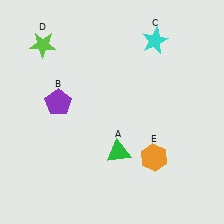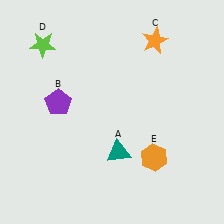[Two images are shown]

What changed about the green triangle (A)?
In Image 1, A is green. In Image 2, it changed to teal.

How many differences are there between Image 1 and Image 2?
There are 2 differences between the two images.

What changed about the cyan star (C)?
In Image 1, C is cyan. In Image 2, it changed to orange.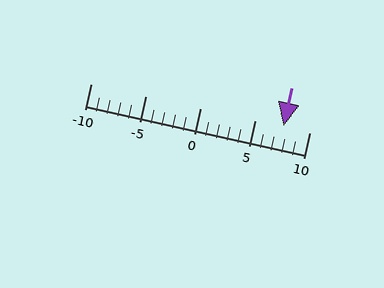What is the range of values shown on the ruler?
The ruler shows values from -10 to 10.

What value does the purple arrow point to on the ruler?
The purple arrow points to approximately 8.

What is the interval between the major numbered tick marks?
The major tick marks are spaced 5 units apart.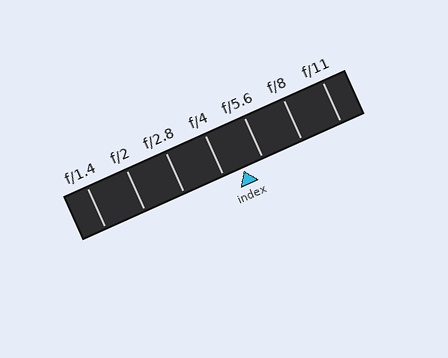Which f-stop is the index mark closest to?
The index mark is closest to f/5.6.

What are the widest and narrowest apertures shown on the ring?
The widest aperture shown is f/1.4 and the narrowest is f/11.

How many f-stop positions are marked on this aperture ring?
There are 7 f-stop positions marked.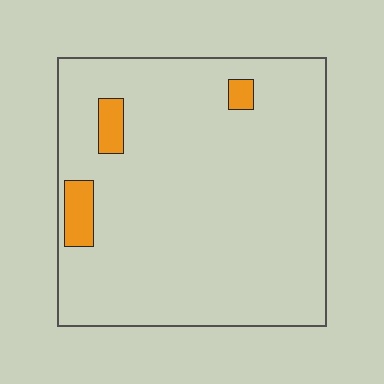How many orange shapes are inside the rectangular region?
3.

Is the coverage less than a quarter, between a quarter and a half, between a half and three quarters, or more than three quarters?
Less than a quarter.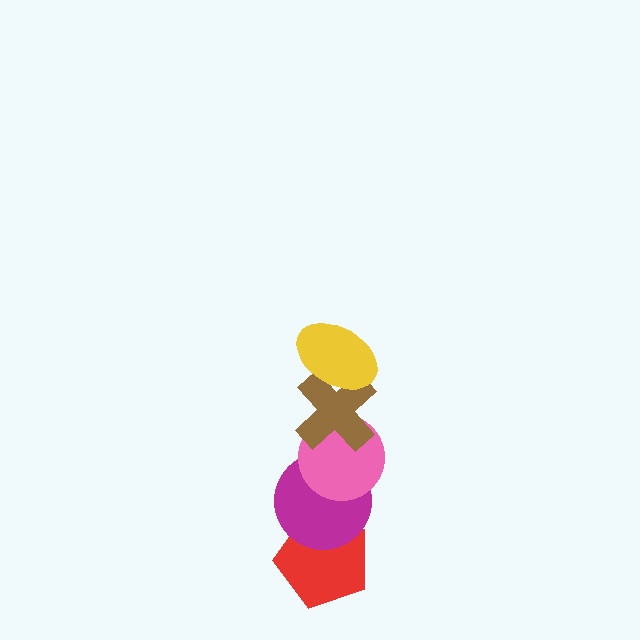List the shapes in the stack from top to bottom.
From top to bottom: the yellow ellipse, the brown cross, the pink circle, the magenta circle, the red pentagon.